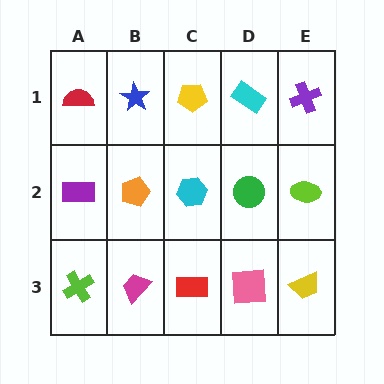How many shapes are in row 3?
5 shapes.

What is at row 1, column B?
A blue star.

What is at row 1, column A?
A red semicircle.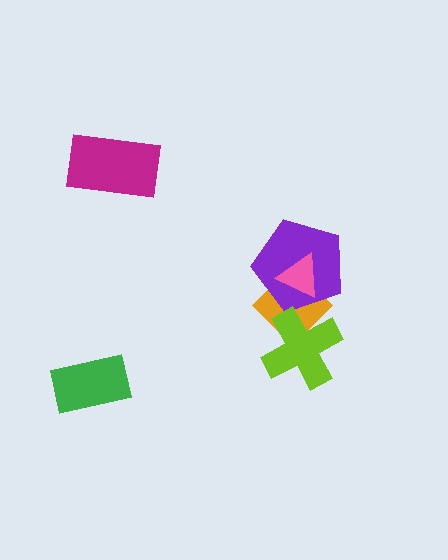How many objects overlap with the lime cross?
1 object overlaps with the lime cross.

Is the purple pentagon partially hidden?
Yes, it is partially covered by another shape.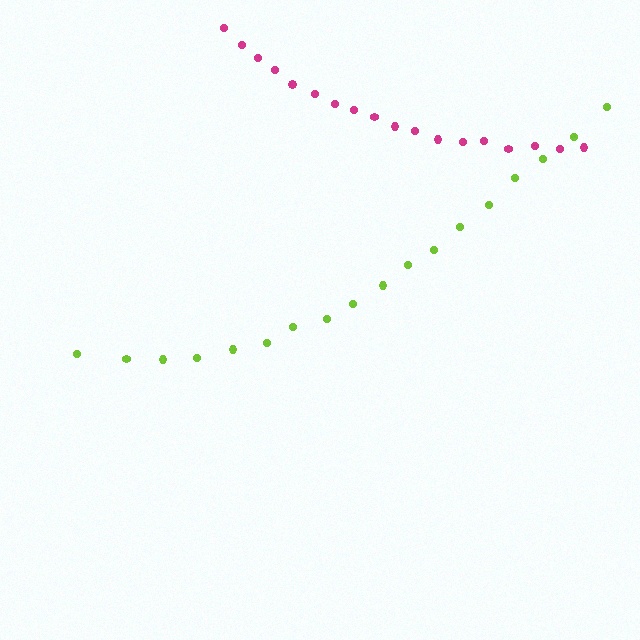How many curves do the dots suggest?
There are 2 distinct paths.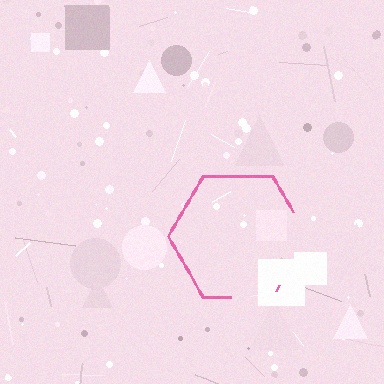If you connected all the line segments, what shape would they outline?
They would outline a hexagon.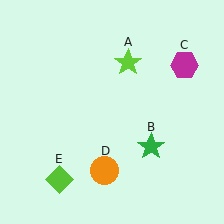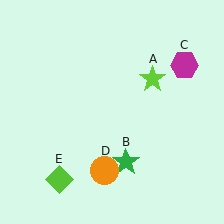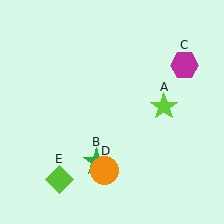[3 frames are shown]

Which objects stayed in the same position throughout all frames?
Magenta hexagon (object C) and orange circle (object D) and lime diamond (object E) remained stationary.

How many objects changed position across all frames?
2 objects changed position: lime star (object A), green star (object B).